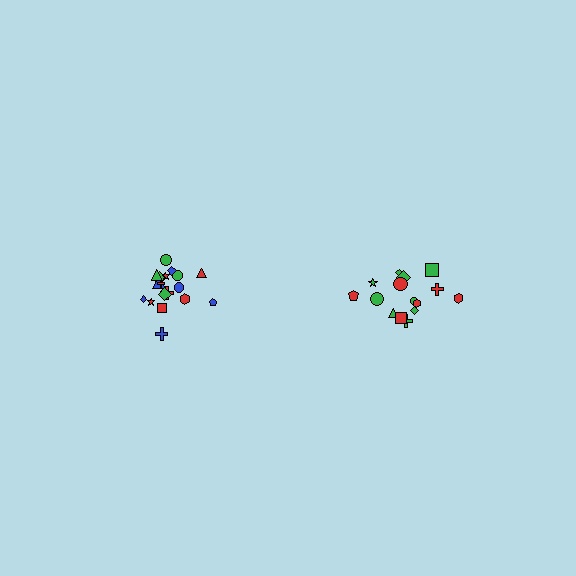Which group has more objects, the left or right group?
The left group.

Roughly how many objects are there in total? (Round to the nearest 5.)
Roughly 35 objects in total.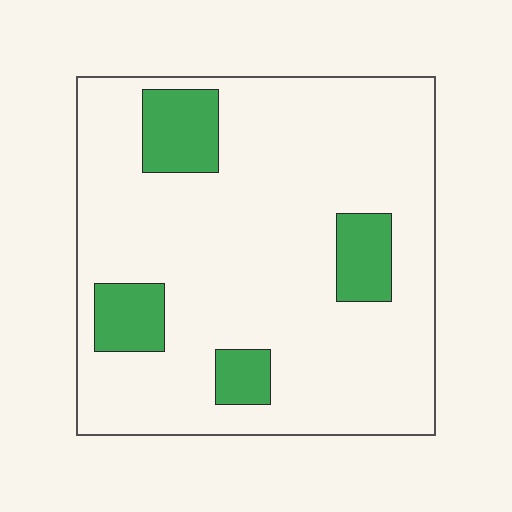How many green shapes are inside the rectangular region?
4.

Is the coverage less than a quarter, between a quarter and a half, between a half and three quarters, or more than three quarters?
Less than a quarter.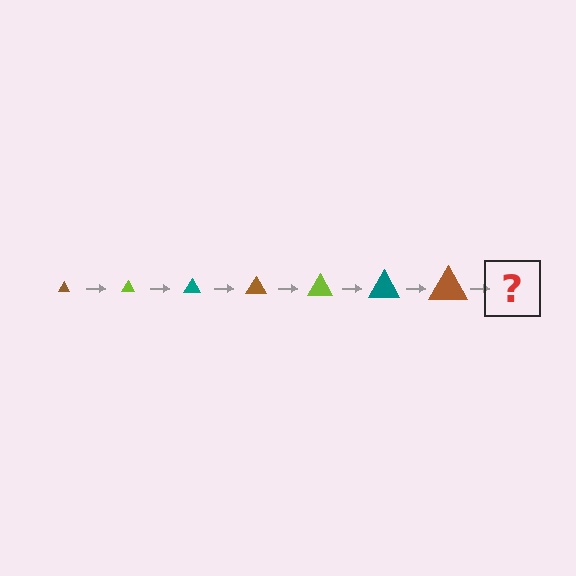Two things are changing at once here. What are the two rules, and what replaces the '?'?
The two rules are that the triangle grows larger each step and the color cycles through brown, lime, and teal. The '?' should be a lime triangle, larger than the previous one.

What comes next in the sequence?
The next element should be a lime triangle, larger than the previous one.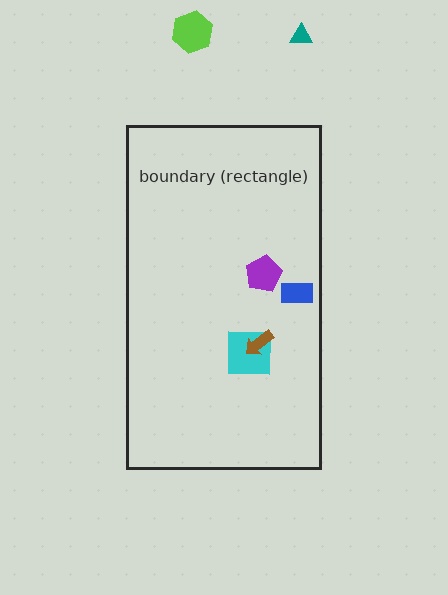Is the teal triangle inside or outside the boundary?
Outside.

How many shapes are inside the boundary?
4 inside, 2 outside.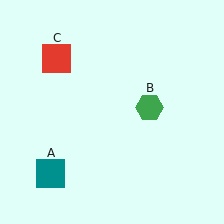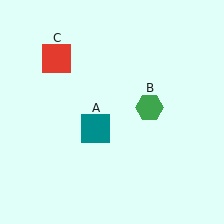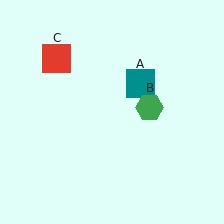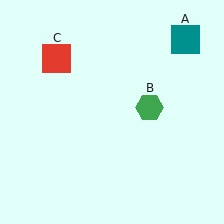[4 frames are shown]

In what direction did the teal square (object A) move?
The teal square (object A) moved up and to the right.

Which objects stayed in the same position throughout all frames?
Green hexagon (object B) and red square (object C) remained stationary.